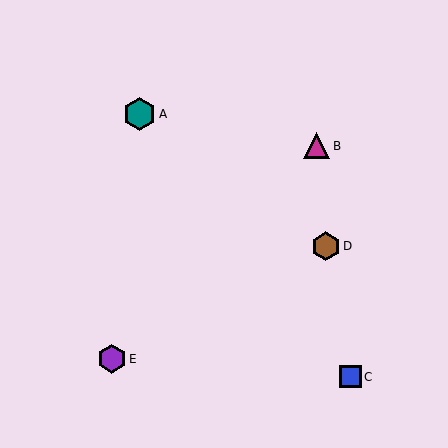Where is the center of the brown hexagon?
The center of the brown hexagon is at (326, 246).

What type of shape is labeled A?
Shape A is a teal hexagon.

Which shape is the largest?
The teal hexagon (labeled A) is the largest.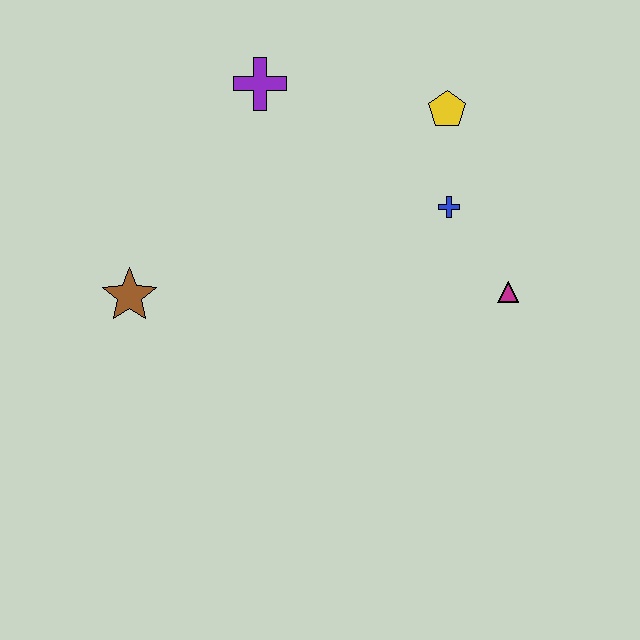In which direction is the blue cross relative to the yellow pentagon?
The blue cross is below the yellow pentagon.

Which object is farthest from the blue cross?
The brown star is farthest from the blue cross.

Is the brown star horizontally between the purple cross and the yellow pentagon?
No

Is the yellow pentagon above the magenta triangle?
Yes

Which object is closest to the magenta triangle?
The blue cross is closest to the magenta triangle.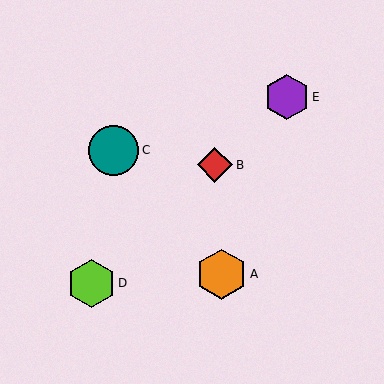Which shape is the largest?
The teal circle (labeled C) is the largest.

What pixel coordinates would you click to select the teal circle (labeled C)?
Click at (114, 150) to select the teal circle C.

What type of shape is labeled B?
Shape B is a red diamond.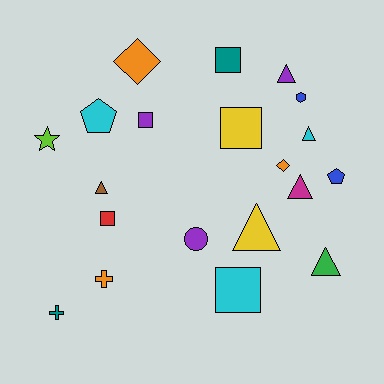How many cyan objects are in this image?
There are 3 cyan objects.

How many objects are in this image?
There are 20 objects.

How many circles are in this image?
There is 1 circle.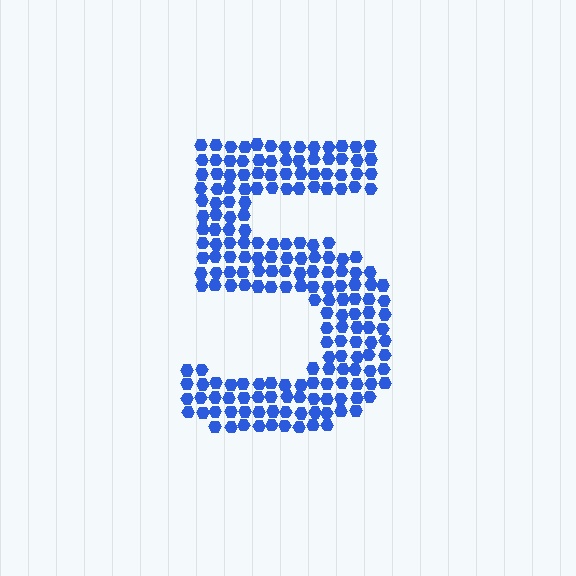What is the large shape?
The large shape is the digit 5.